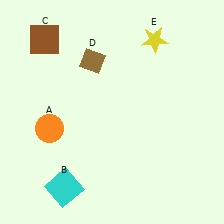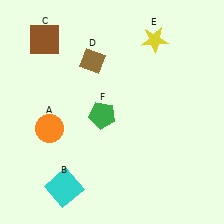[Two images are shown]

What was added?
A green pentagon (F) was added in Image 2.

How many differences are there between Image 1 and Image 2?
There is 1 difference between the two images.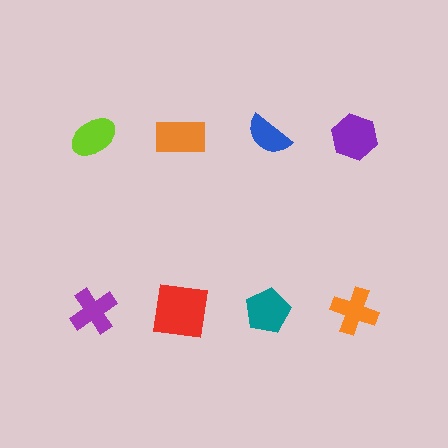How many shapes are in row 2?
4 shapes.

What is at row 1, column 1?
A lime ellipse.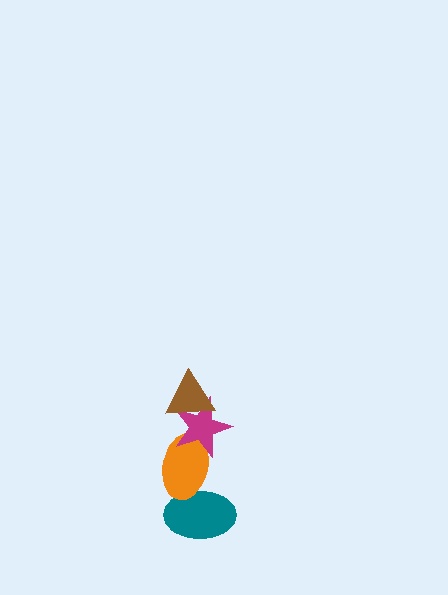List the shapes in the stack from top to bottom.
From top to bottom: the brown triangle, the magenta star, the orange ellipse, the teal ellipse.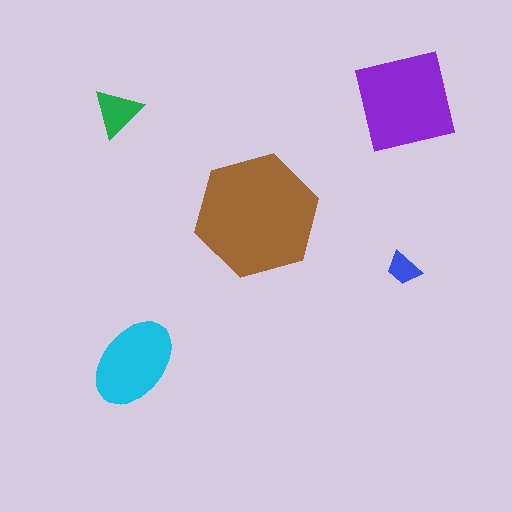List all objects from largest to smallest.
The brown hexagon, the purple square, the cyan ellipse, the green triangle, the blue trapezoid.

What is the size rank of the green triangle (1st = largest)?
4th.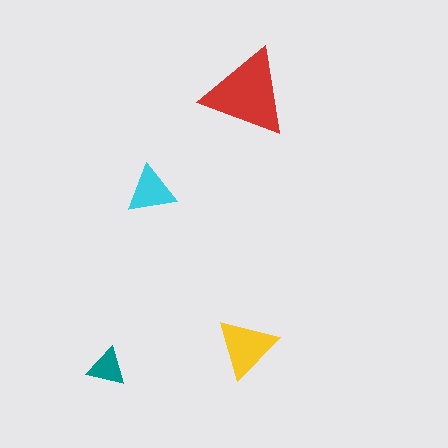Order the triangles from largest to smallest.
the red one, the yellow one, the cyan one, the teal one.